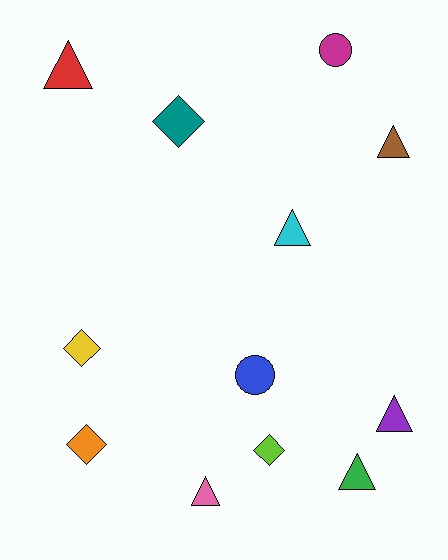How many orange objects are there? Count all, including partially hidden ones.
There is 1 orange object.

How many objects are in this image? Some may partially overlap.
There are 12 objects.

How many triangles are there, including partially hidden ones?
There are 6 triangles.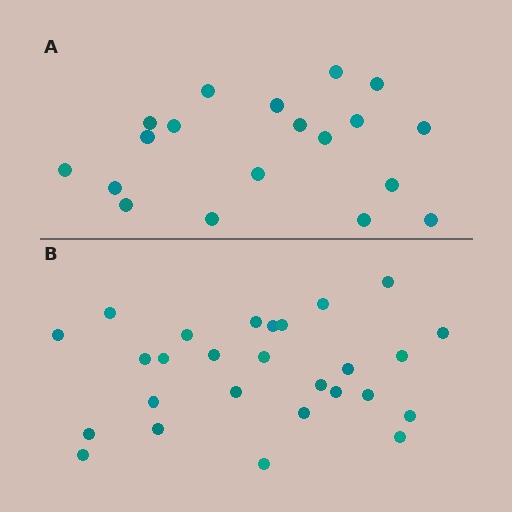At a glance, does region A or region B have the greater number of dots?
Region B (the bottom region) has more dots.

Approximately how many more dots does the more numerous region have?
Region B has roughly 8 or so more dots than region A.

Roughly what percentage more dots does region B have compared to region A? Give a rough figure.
About 40% more.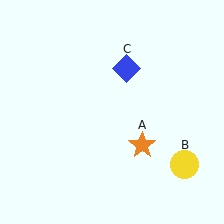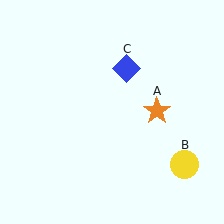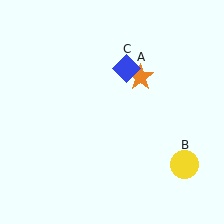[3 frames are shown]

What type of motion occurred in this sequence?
The orange star (object A) rotated counterclockwise around the center of the scene.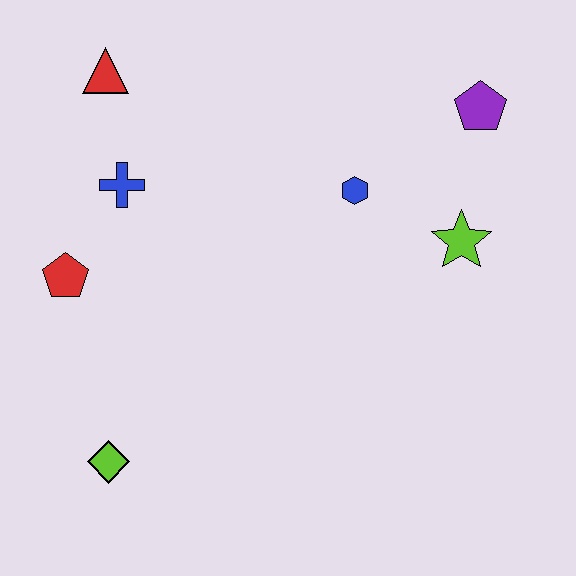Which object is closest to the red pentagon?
The blue cross is closest to the red pentagon.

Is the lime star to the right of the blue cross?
Yes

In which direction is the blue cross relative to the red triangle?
The blue cross is below the red triangle.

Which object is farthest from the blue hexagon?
The lime diamond is farthest from the blue hexagon.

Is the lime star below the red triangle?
Yes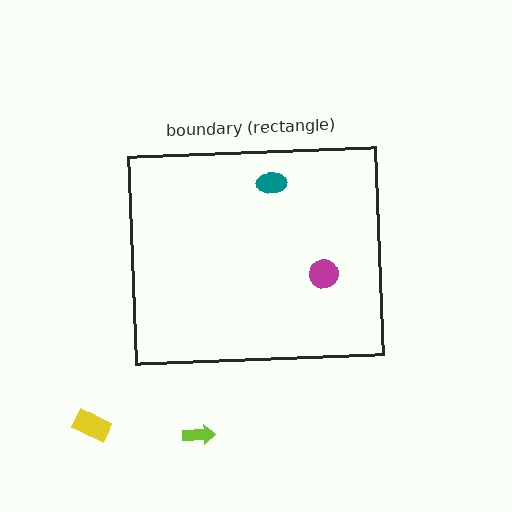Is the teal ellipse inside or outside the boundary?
Inside.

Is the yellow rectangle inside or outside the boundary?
Outside.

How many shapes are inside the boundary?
2 inside, 2 outside.